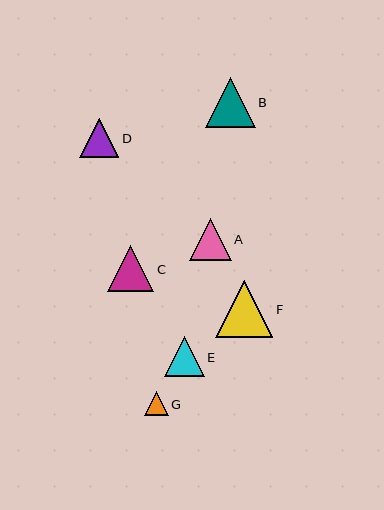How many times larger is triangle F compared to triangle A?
Triangle F is approximately 1.3 times the size of triangle A.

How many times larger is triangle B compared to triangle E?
Triangle B is approximately 1.3 times the size of triangle E.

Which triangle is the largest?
Triangle F is the largest with a size of approximately 57 pixels.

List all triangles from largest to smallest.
From largest to smallest: F, B, C, A, E, D, G.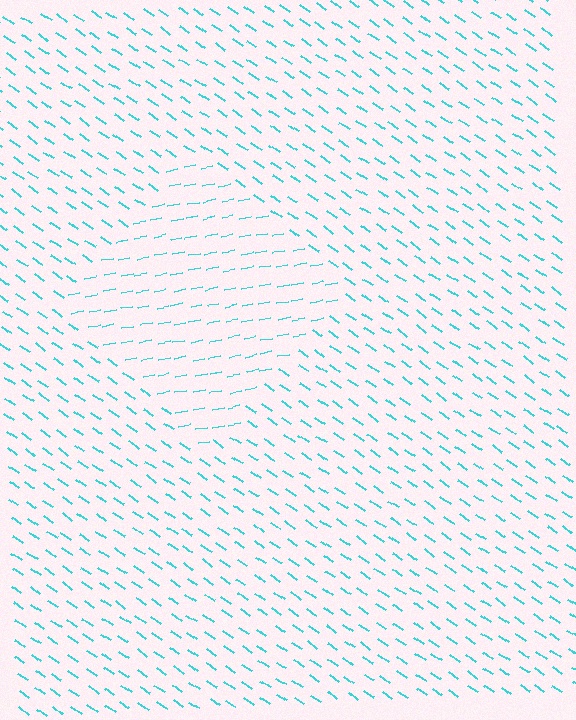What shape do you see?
I see a diamond.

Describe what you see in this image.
The image is filled with small cyan line segments. A diamond region in the image has lines oriented differently from the surrounding lines, creating a visible texture boundary.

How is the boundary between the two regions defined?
The boundary is defined purely by a change in line orientation (approximately 45 degrees difference). All lines are the same color and thickness.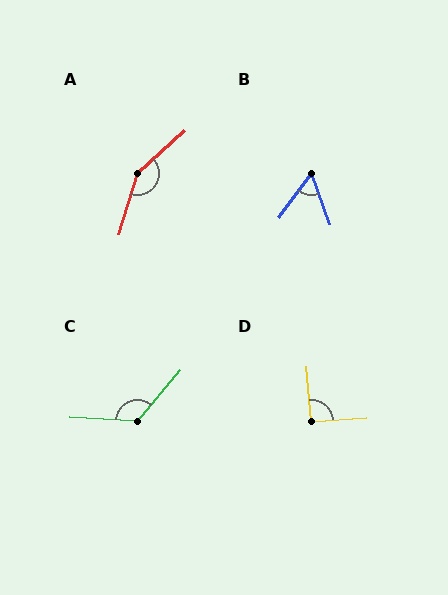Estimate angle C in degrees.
Approximately 127 degrees.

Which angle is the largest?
A, at approximately 149 degrees.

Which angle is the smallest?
B, at approximately 57 degrees.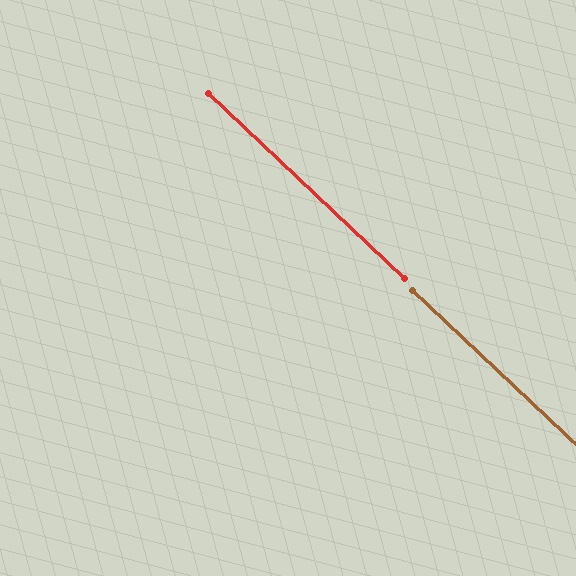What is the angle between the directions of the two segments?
Approximately 0 degrees.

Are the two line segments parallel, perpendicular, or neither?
Parallel — their directions differ by only 0.1°.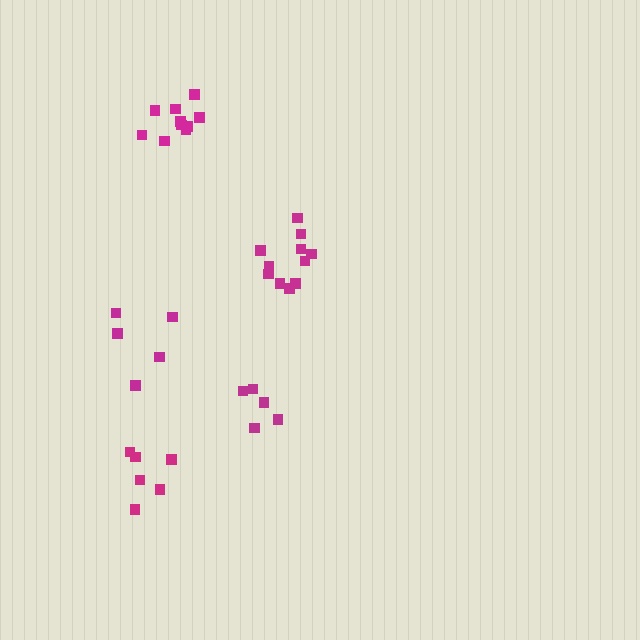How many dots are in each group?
Group 1: 6 dots, Group 2: 5 dots, Group 3: 11 dots, Group 4: 5 dots, Group 5: 11 dots (38 total).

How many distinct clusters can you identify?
There are 5 distinct clusters.